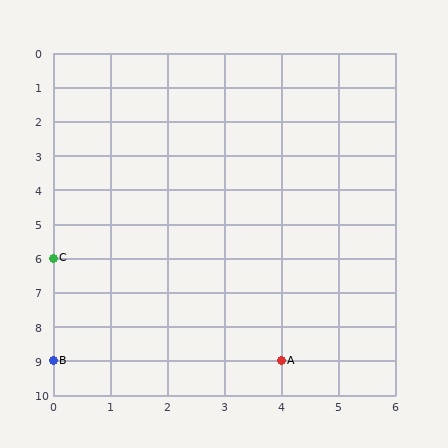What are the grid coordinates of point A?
Point A is at grid coordinates (4, 9).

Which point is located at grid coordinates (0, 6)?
Point C is at (0, 6).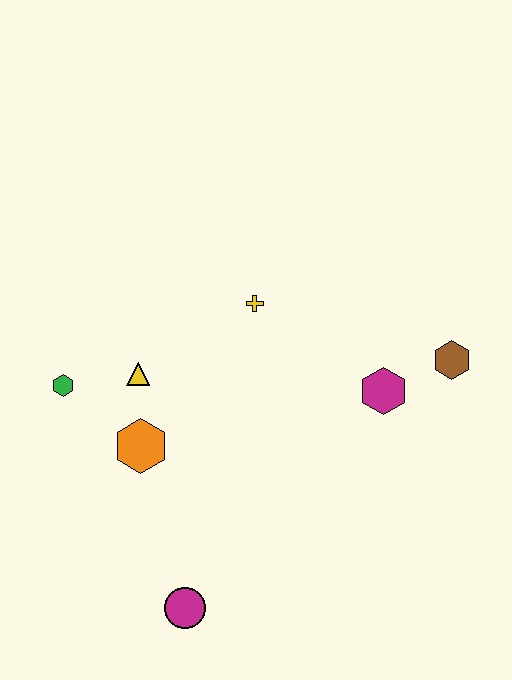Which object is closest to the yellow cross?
The yellow triangle is closest to the yellow cross.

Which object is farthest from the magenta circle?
The brown hexagon is farthest from the magenta circle.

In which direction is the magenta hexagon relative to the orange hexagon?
The magenta hexagon is to the right of the orange hexagon.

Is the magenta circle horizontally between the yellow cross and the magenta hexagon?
No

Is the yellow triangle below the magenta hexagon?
No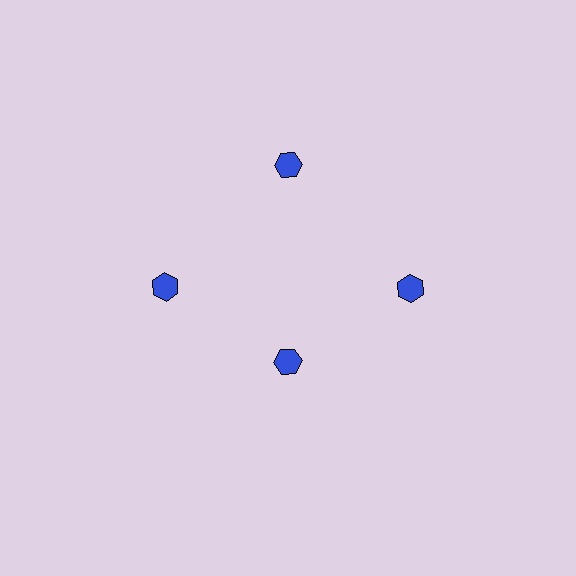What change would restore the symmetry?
The symmetry would be restored by moving it outward, back onto the ring so that all 4 hexagons sit at equal angles and equal distance from the center.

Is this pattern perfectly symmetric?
No. The 4 blue hexagons are arranged in a ring, but one element near the 6 o'clock position is pulled inward toward the center, breaking the 4-fold rotational symmetry.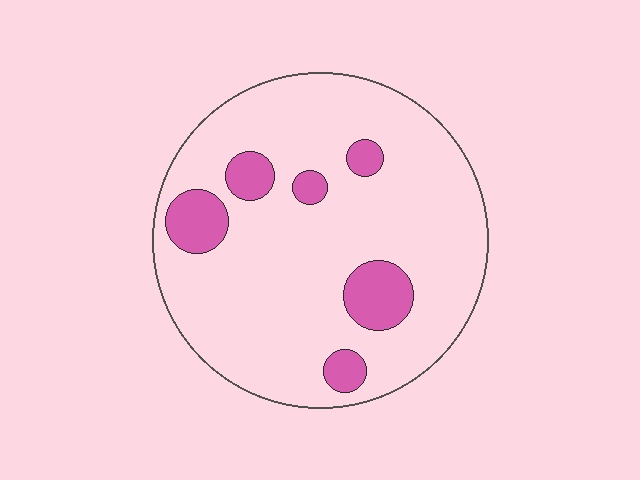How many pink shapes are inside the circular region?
6.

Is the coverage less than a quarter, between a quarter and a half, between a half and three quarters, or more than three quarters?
Less than a quarter.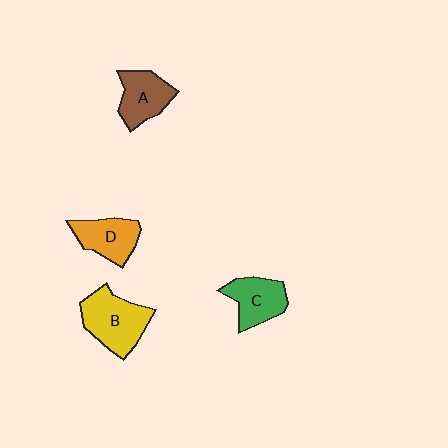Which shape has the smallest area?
Shape C (green).